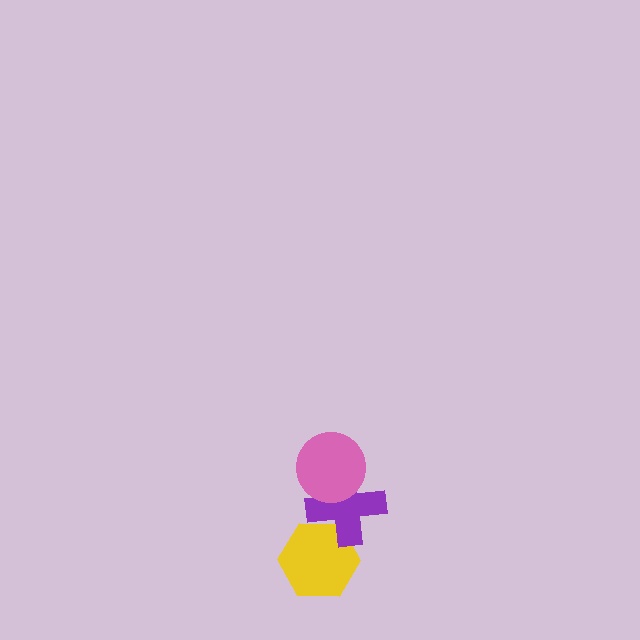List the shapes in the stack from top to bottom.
From top to bottom: the pink circle, the purple cross, the yellow hexagon.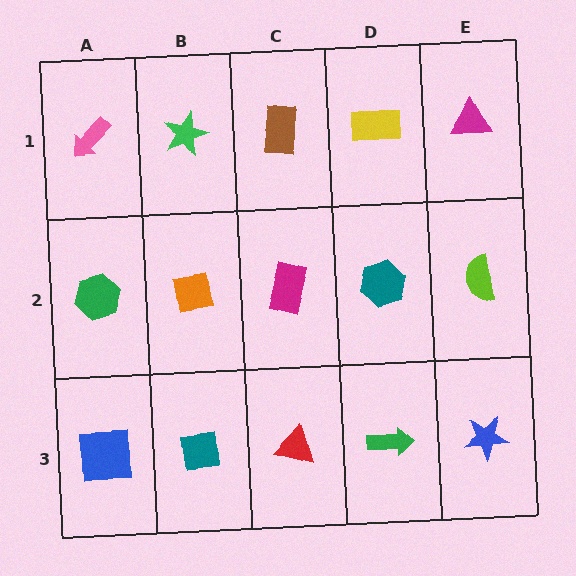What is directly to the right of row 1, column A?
A green star.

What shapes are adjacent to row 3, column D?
A teal hexagon (row 2, column D), a red triangle (row 3, column C), a blue star (row 3, column E).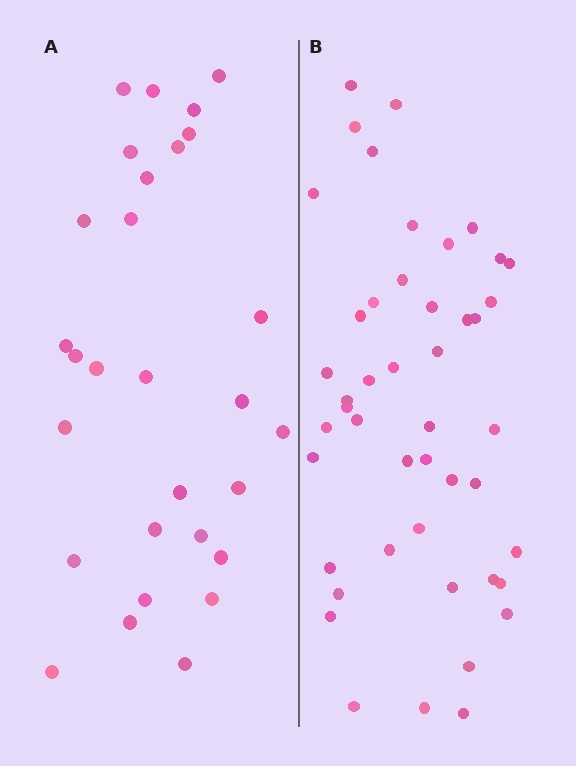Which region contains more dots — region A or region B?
Region B (the right region) has more dots.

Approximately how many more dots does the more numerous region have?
Region B has approximately 15 more dots than region A.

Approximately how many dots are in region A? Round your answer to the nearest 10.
About 30 dots. (The exact count is 29, which rounds to 30.)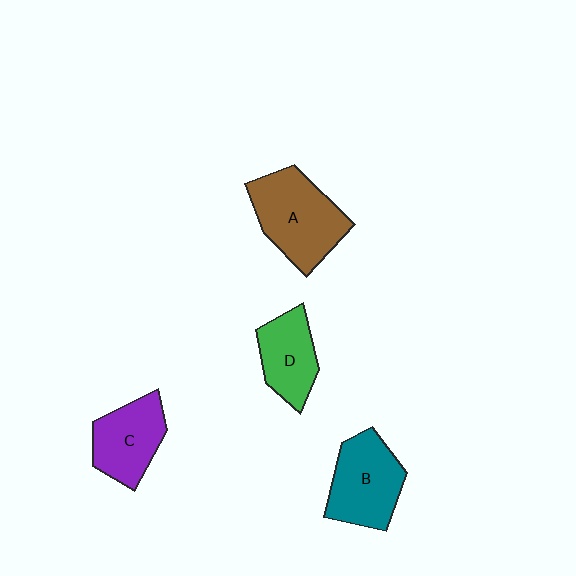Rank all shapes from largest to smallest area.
From largest to smallest: A (brown), B (teal), C (purple), D (green).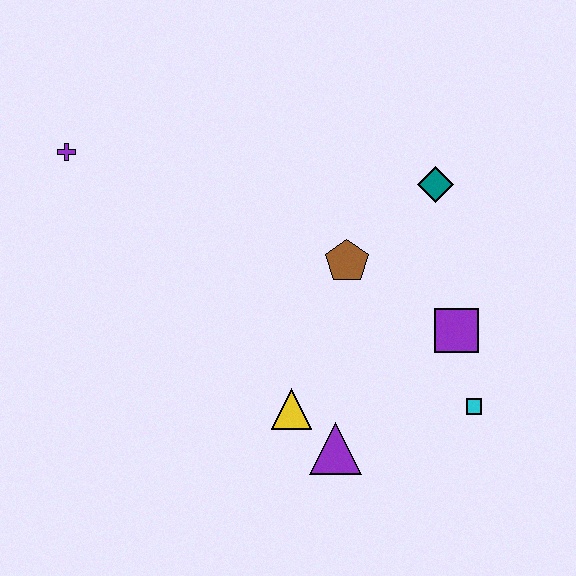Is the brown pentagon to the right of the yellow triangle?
Yes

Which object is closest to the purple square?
The cyan square is closest to the purple square.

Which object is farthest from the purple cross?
The cyan square is farthest from the purple cross.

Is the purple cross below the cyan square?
No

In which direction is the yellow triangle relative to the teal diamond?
The yellow triangle is below the teal diamond.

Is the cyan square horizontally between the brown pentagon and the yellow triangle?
No